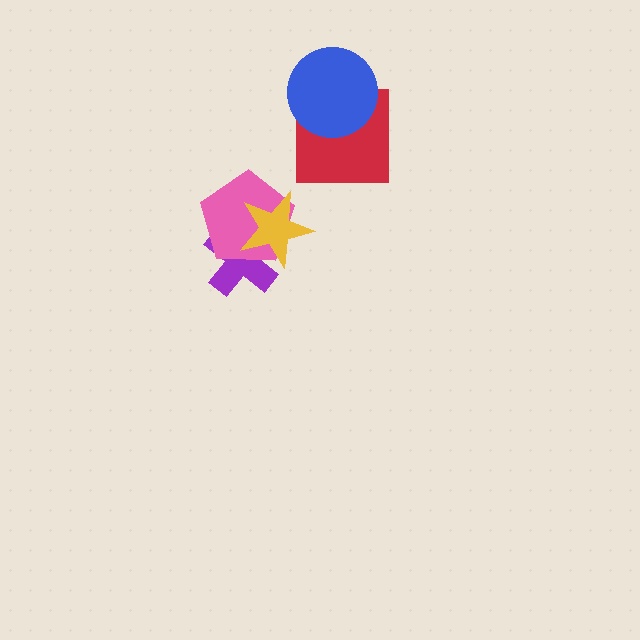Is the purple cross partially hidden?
Yes, it is partially covered by another shape.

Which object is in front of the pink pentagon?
The yellow star is in front of the pink pentagon.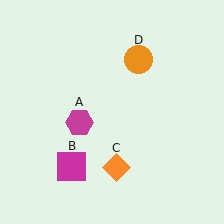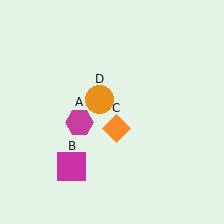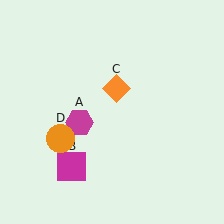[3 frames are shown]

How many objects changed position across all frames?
2 objects changed position: orange diamond (object C), orange circle (object D).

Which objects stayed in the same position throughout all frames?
Magenta hexagon (object A) and magenta square (object B) remained stationary.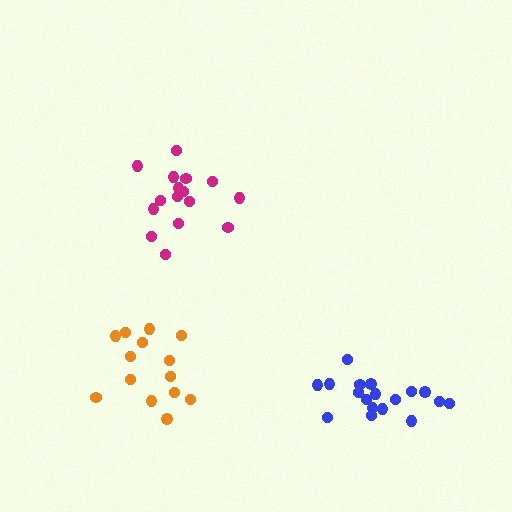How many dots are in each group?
Group 1: 18 dots, Group 2: 16 dots, Group 3: 14 dots (48 total).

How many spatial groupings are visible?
There are 3 spatial groupings.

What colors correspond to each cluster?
The clusters are colored: blue, magenta, orange.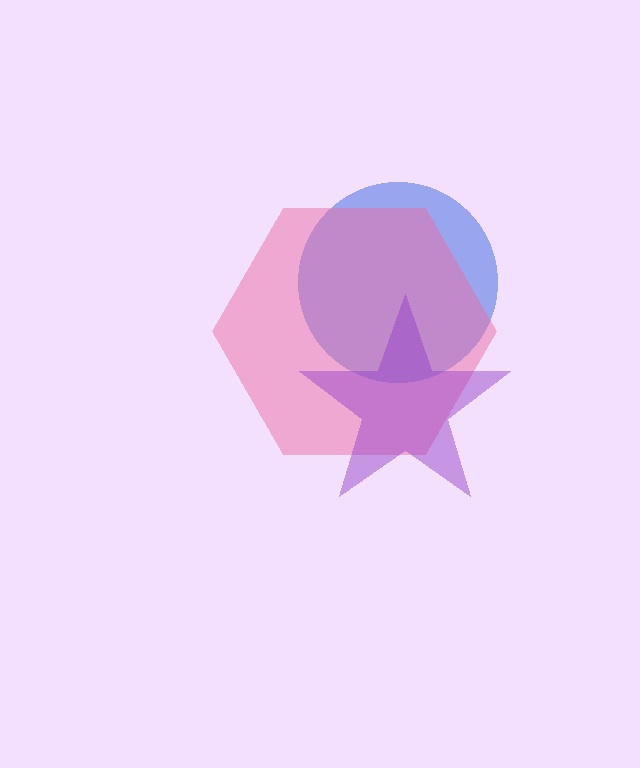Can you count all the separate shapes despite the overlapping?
Yes, there are 3 separate shapes.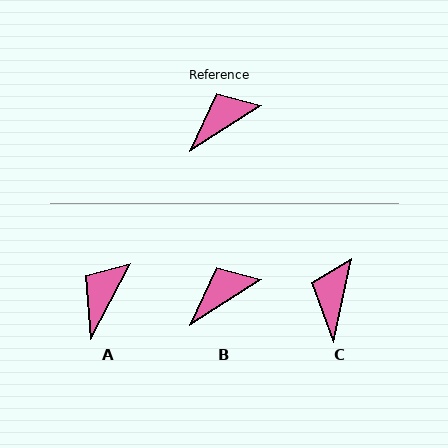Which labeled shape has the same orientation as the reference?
B.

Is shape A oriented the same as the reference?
No, it is off by about 30 degrees.